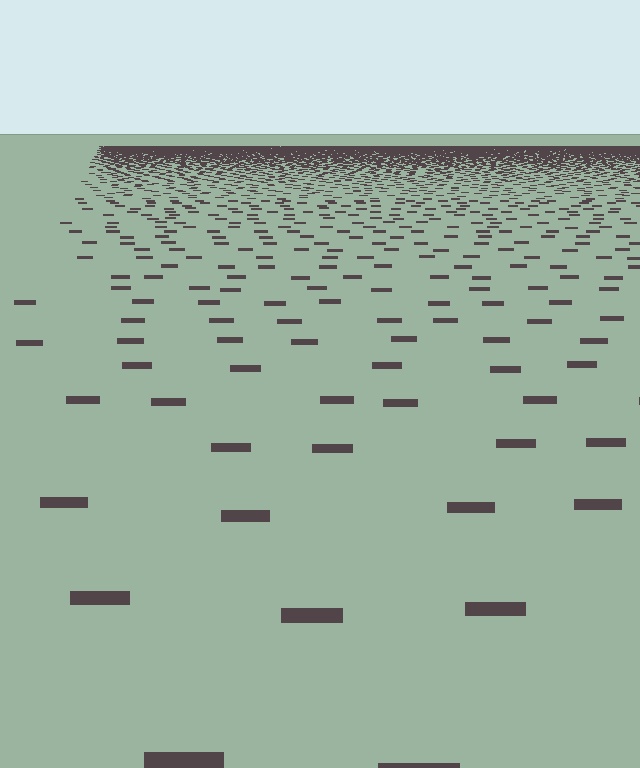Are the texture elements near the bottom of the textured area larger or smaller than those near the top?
Larger. Near the bottom, elements are closer to the viewer and appear at a bigger on-screen size.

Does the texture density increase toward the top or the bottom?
Density increases toward the top.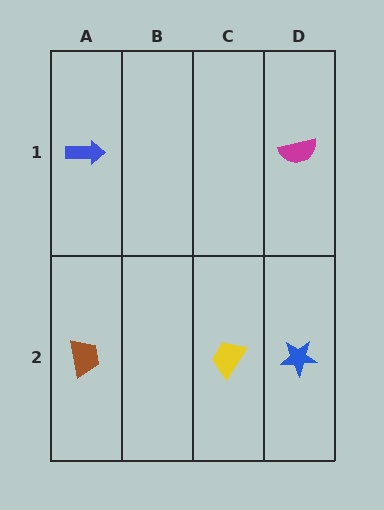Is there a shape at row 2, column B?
No, that cell is empty.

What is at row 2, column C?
A yellow trapezoid.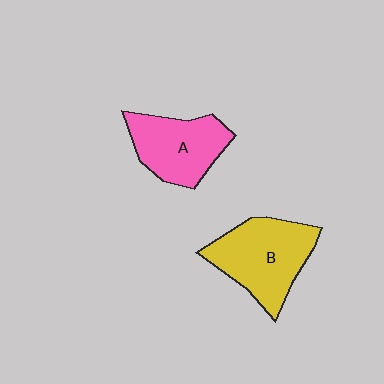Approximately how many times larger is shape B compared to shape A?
Approximately 1.2 times.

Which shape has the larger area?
Shape B (yellow).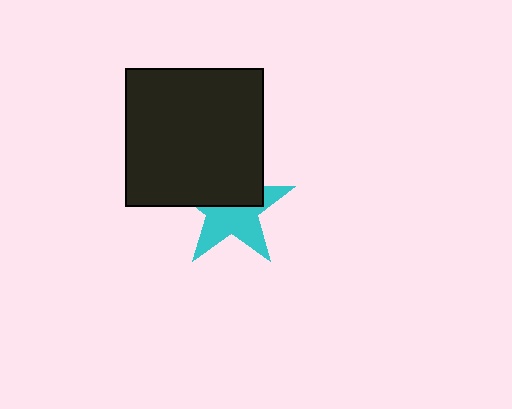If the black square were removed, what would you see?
You would see the complete cyan star.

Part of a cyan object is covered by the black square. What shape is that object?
It is a star.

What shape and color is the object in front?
The object in front is a black square.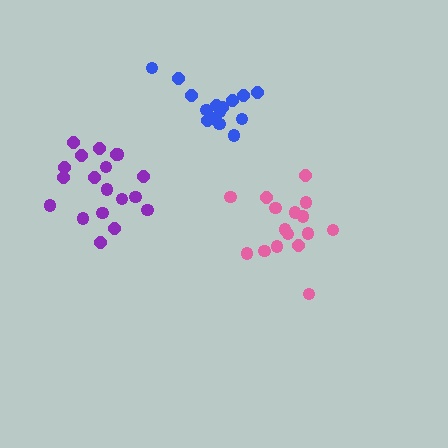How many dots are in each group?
Group 1: 16 dots, Group 2: 19 dots, Group 3: 15 dots (50 total).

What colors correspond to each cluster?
The clusters are colored: pink, purple, blue.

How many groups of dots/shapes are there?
There are 3 groups.